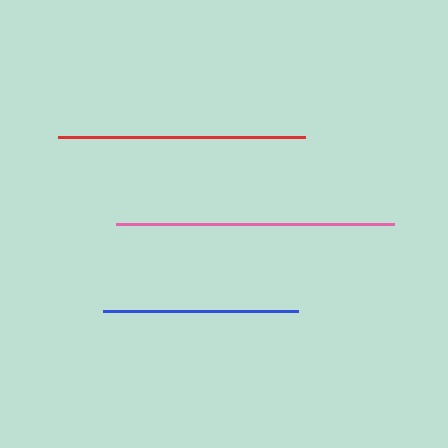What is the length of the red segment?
The red segment is approximately 247 pixels long.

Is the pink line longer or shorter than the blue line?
The pink line is longer than the blue line.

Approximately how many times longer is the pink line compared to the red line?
The pink line is approximately 1.1 times the length of the red line.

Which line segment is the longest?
The pink line is the longest at approximately 278 pixels.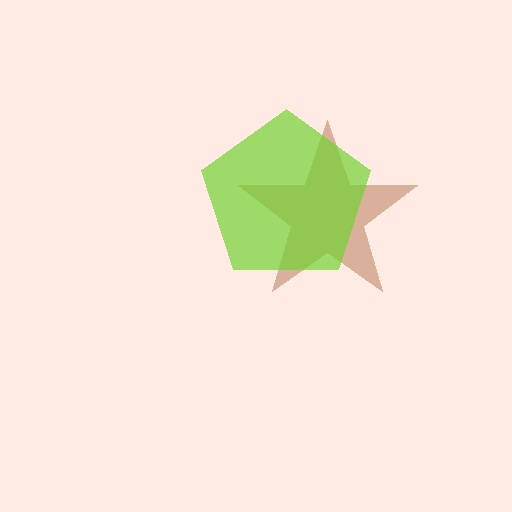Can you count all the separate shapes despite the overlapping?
Yes, there are 2 separate shapes.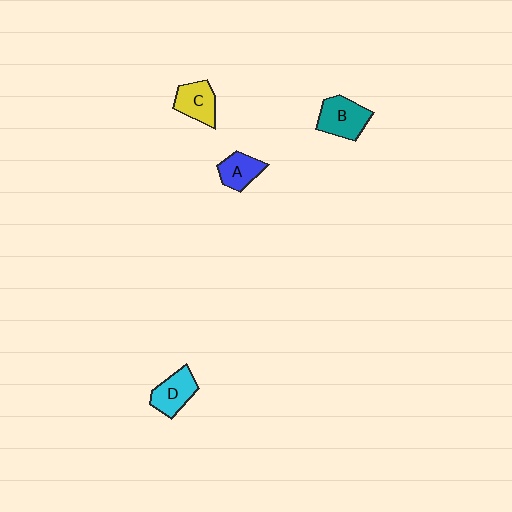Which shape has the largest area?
Shape B (teal).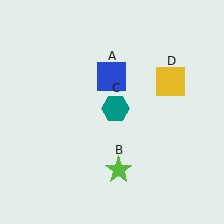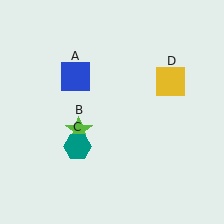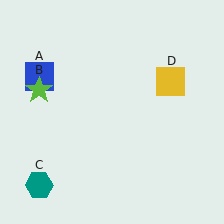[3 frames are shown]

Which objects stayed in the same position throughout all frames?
Yellow square (object D) remained stationary.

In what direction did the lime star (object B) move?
The lime star (object B) moved up and to the left.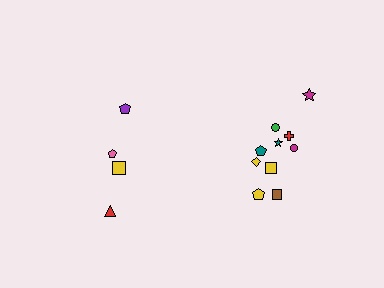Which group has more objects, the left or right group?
The right group.